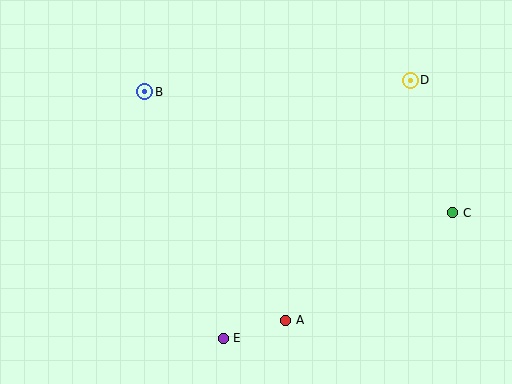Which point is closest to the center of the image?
Point A at (286, 320) is closest to the center.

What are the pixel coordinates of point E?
Point E is at (223, 338).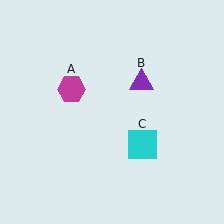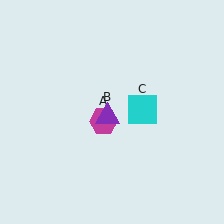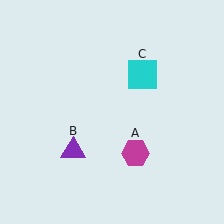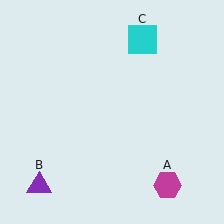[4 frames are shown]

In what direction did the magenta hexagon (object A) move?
The magenta hexagon (object A) moved down and to the right.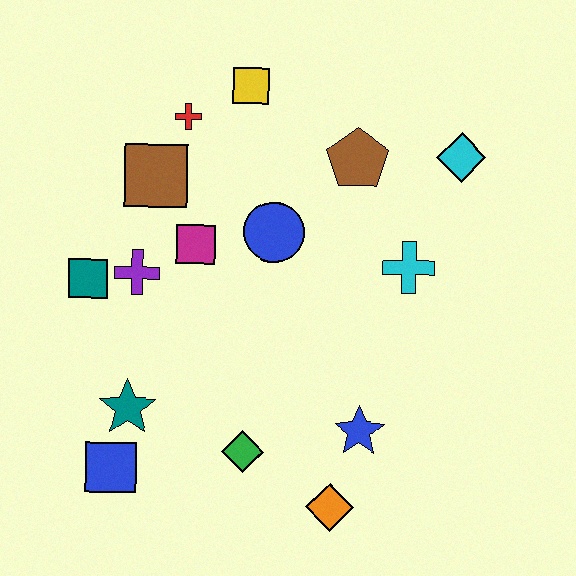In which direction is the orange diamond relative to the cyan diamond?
The orange diamond is below the cyan diamond.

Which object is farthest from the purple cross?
The cyan diamond is farthest from the purple cross.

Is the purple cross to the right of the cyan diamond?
No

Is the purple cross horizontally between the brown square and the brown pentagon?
No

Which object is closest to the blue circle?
The magenta square is closest to the blue circle.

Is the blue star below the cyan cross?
Yes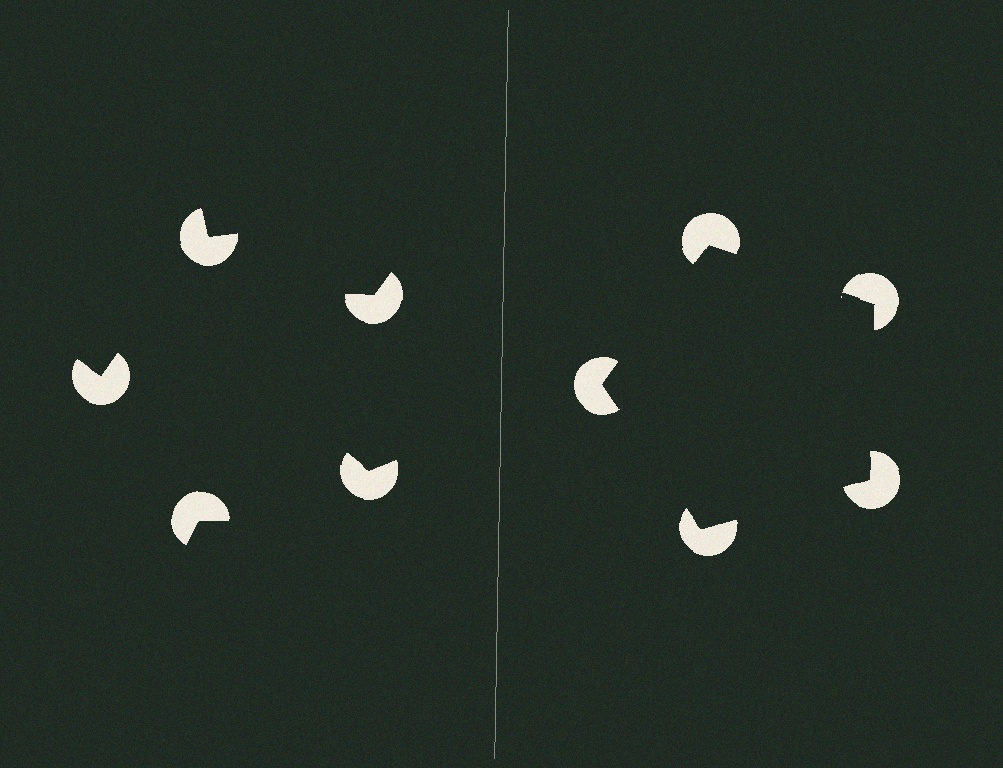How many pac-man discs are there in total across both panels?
10 — 5 on each side.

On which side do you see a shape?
An illusory pentagon appears on the right side. On the left side the wedge cuts are rotated, so no coherent shape forms.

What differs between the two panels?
The pac-man discs are positioned identically on both sides; only the wedge orientations differ. On the right they align to a pentagon; on the left they are misaligned.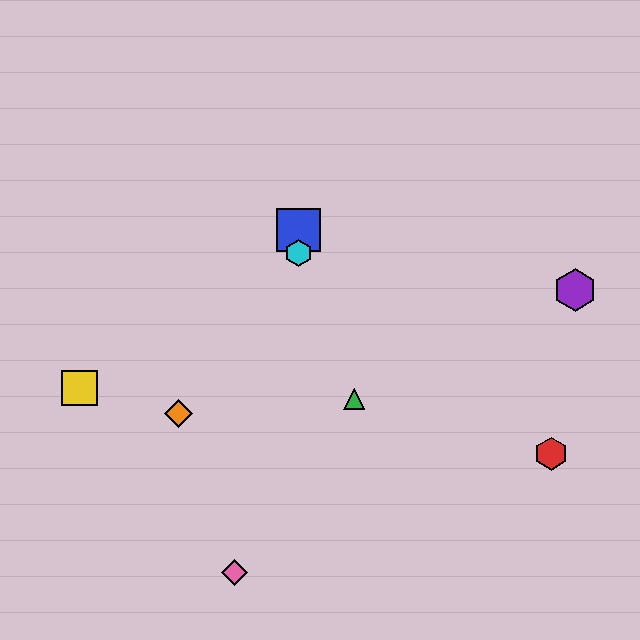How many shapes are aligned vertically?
2 shapes (the blue square, the cyan hexagon) are aligned vertically.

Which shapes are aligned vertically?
The blue square, the cyan hexagon are aligned vertically.